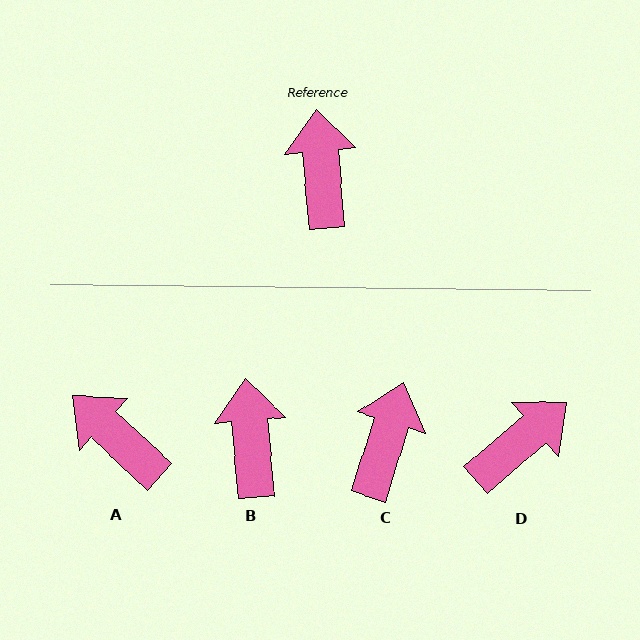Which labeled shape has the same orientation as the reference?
B.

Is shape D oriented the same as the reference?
No, it is off by about 54 degrees.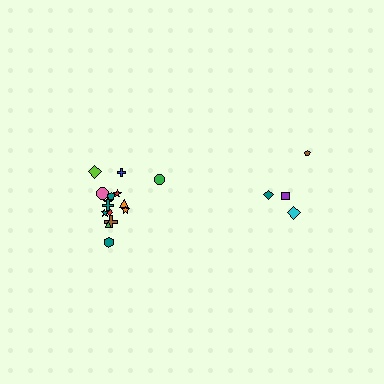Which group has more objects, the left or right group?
The left group.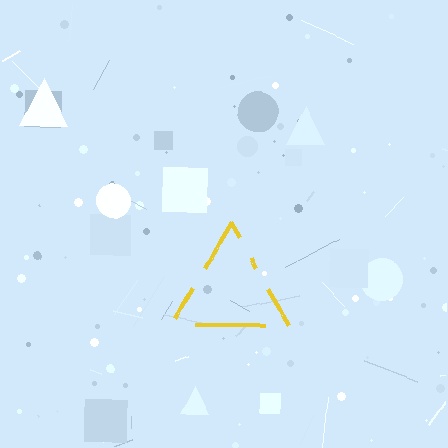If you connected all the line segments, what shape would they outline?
They would outline a triangle.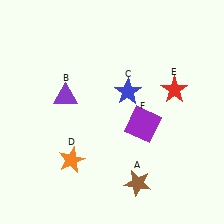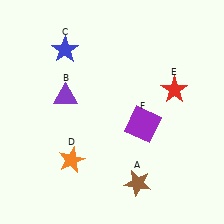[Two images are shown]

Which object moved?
The blue star (C) moved left.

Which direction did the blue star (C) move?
The blue star (C) moved left.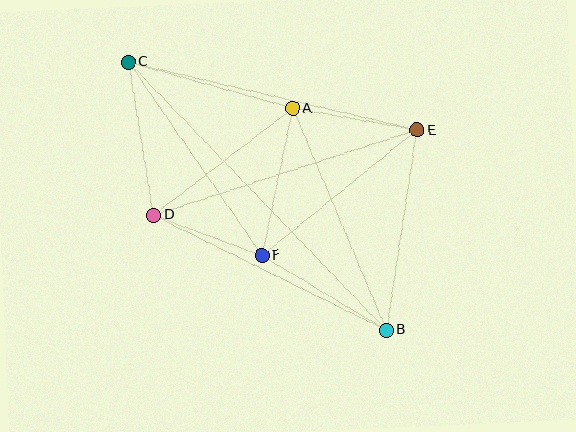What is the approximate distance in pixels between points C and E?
The distance between C and E is approximately 297 pixels.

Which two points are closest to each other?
Points D and F are closest to each other.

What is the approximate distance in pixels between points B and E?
The distance between B and E is approximately 203 pixels.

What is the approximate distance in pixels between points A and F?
The distance between A and F is approximately 150 pixels.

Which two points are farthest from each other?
Points B and C are farthest from each other.